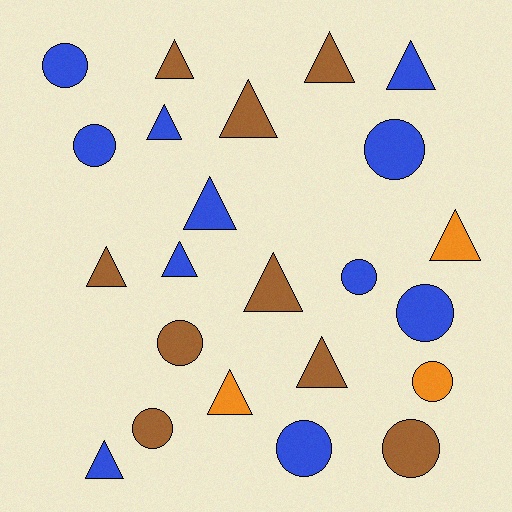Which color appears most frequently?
Blue, with 11 objects.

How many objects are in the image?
There are 23 objects.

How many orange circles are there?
There is 1 orange circle.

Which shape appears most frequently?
Triangle, with 13 objects.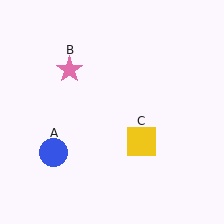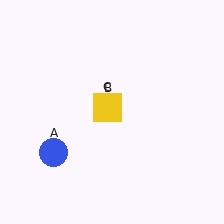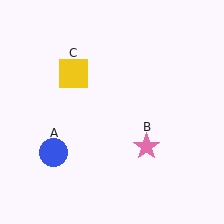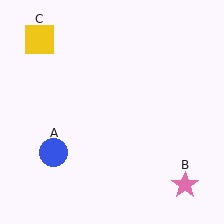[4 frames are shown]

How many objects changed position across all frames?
2 objects changed position: pink star (object B), yellow square (object C).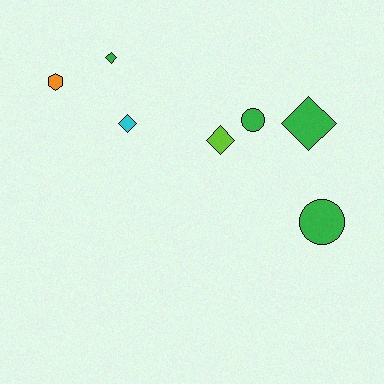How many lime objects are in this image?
There is 1 lime object.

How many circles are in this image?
There are 2 circles.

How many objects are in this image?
There are 7 objects.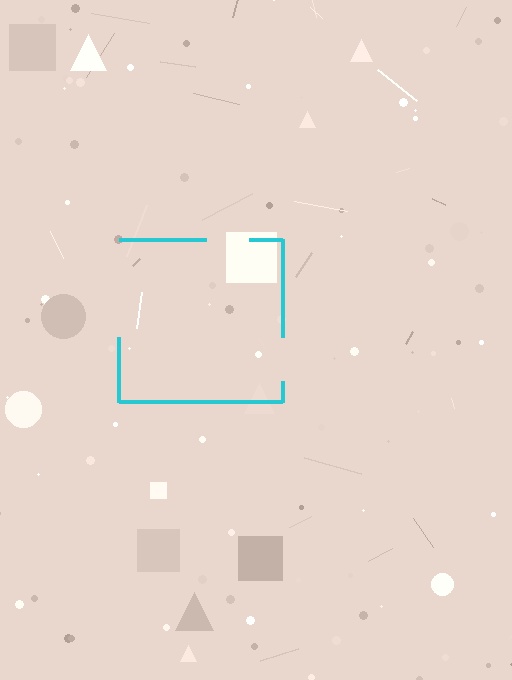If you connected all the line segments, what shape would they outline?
They would outline a square.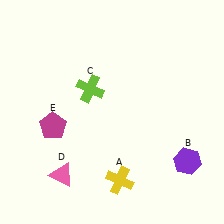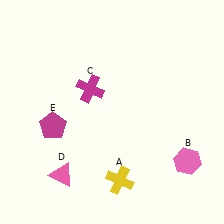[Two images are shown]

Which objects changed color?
B changed from purple to pink. C changed from lime to magenta.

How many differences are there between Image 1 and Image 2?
There are 2 differences between the two images.